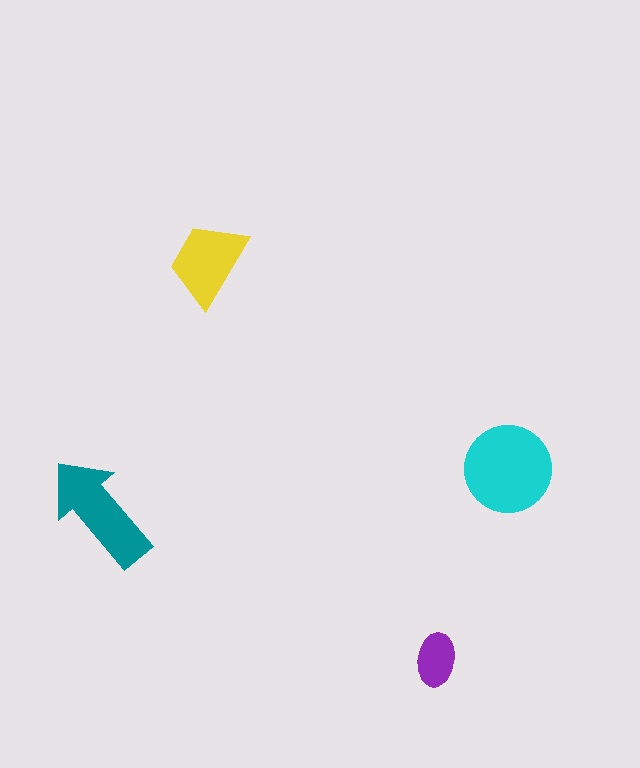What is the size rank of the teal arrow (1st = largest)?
2nd.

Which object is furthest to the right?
The cyan circle is rightmost.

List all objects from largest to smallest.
The cyan circle, the teal arrow, the yellow trapezoid, the purple ellipse.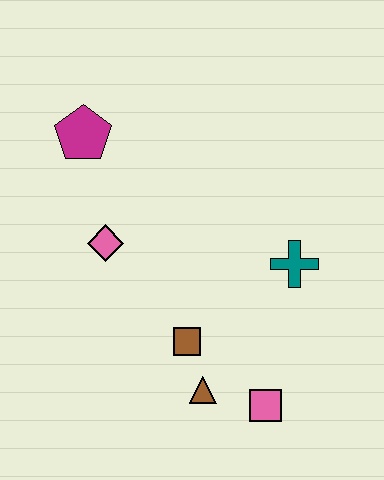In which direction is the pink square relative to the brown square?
The pink square is to the right of the brown square.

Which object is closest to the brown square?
The brown triangle is closest to the brown square.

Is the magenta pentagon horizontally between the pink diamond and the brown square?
No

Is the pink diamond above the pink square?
Yes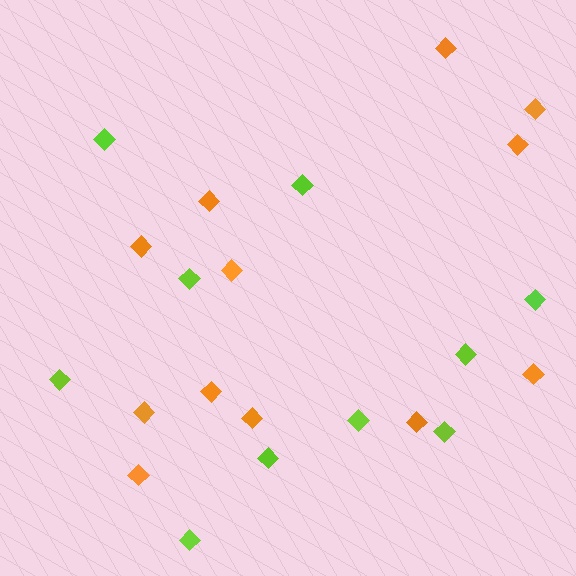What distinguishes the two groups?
There are 2 groups: one group of lime diamonds (10) and one group of orange diamonds (12).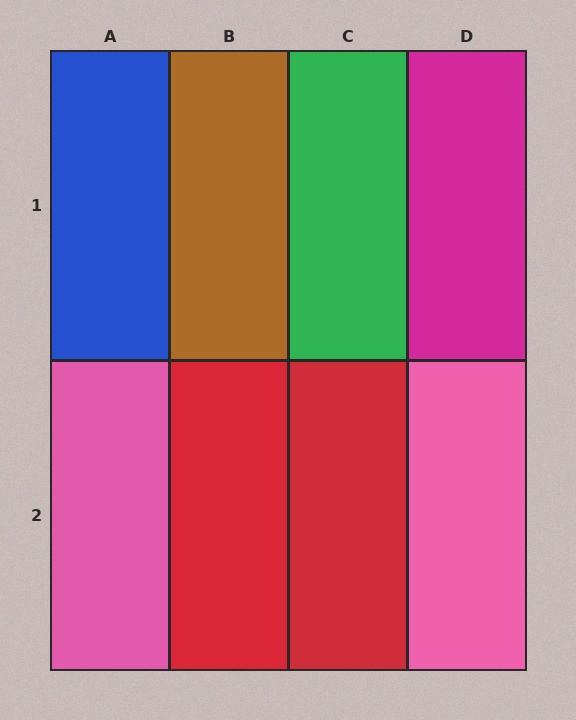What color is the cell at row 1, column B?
Brown.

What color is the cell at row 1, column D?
Magenta.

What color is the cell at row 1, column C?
Green.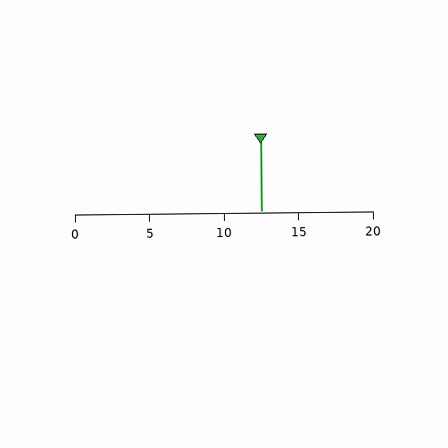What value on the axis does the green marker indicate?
The marker indicates approximately 12.5.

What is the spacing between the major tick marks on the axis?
The major ticks are spaced 5 apart.